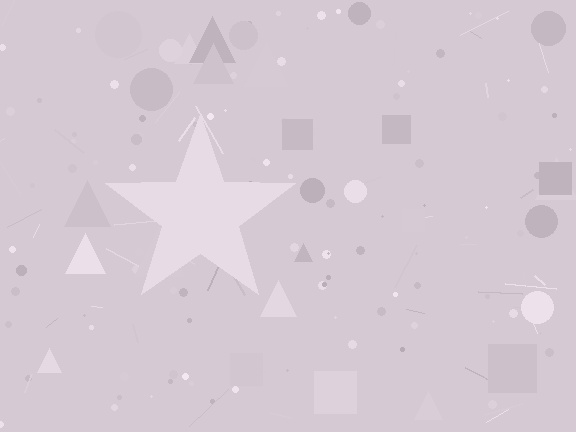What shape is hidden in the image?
A star is hidden in the image.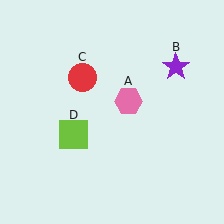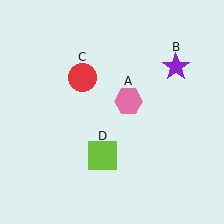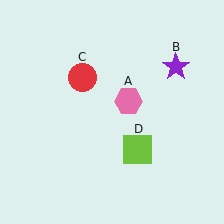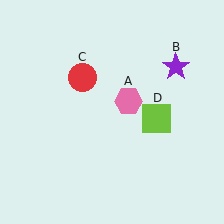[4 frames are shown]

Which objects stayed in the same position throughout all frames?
Pink hexagon (object A) and purple star (object B) and red circle (object C) remained stationary.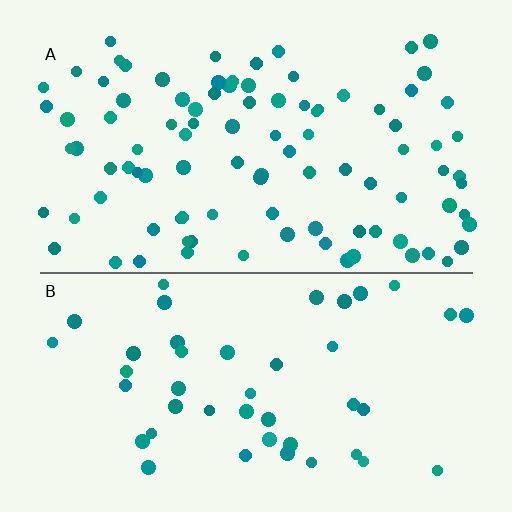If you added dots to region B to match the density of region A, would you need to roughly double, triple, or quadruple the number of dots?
Approximately double.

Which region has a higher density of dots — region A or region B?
A (the top).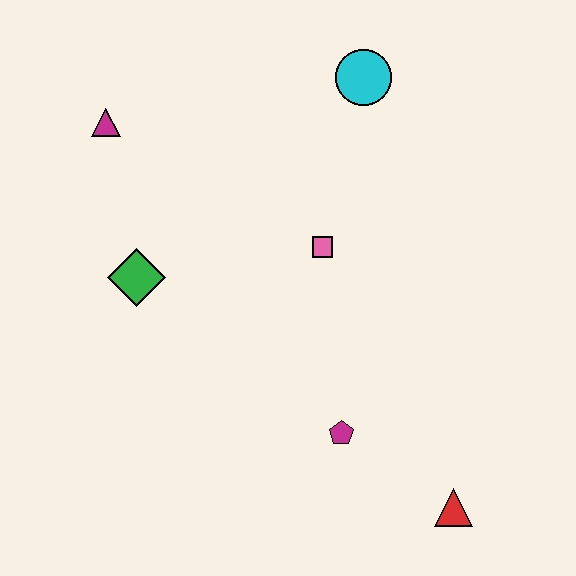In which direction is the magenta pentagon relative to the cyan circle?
The magenta pentagon is below the cyan circle.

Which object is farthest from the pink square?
The red triangle is farthest from the pink square.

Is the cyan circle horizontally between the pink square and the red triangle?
Yes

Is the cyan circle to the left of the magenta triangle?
No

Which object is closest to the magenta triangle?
The green diamond is closest to the magenta triangle.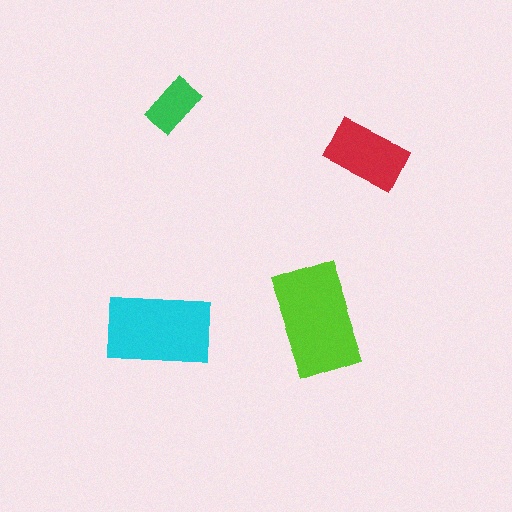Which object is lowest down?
The cyan rectangle is bottommost.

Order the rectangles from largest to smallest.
the lime one, the cyan one, the red one, the green one.